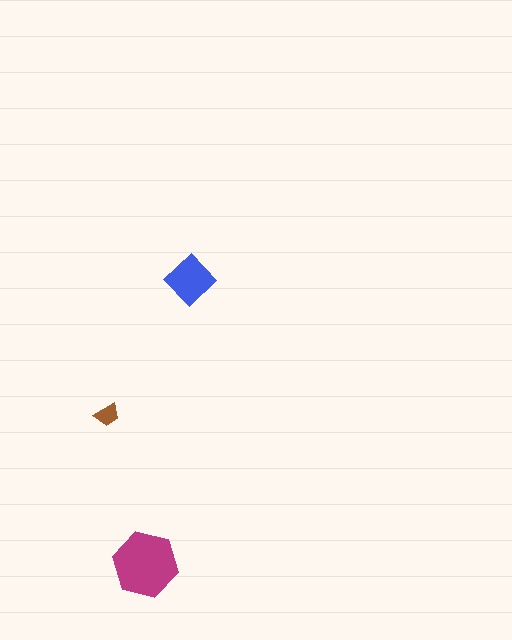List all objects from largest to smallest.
The magenta hexagon, the blue diamond, the brown trapezoid.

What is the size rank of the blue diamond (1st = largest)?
2nd.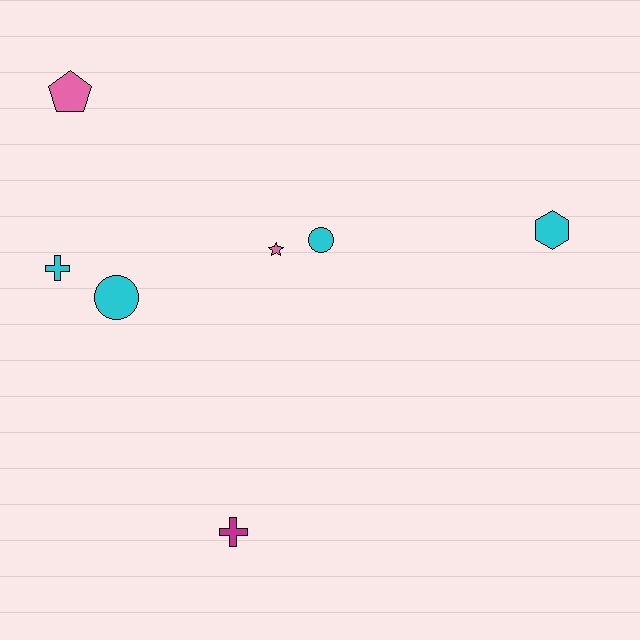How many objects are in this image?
There are 7 objects.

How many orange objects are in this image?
There are no orange objects.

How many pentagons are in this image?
There is 1 pentagon.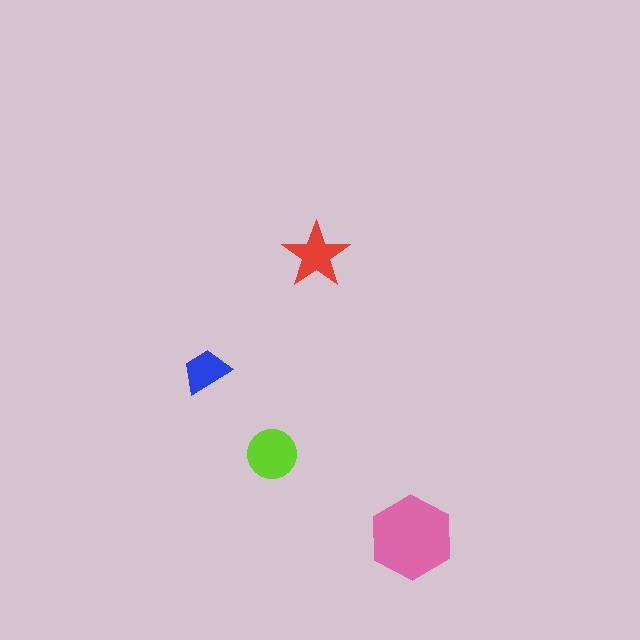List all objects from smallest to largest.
The blue trapezoid, the red star, the lime circle, the pink hexagon.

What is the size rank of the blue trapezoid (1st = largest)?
4th.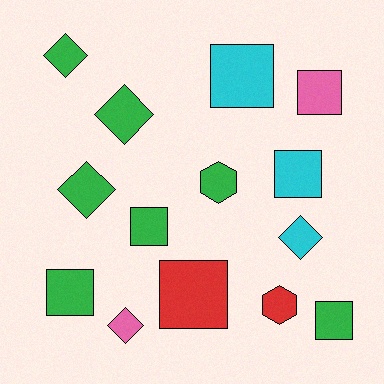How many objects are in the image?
There are 14 objects.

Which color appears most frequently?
Green, with 7 objects.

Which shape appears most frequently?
Square, with 7 objects.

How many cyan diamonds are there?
There is 1 cyan diamond.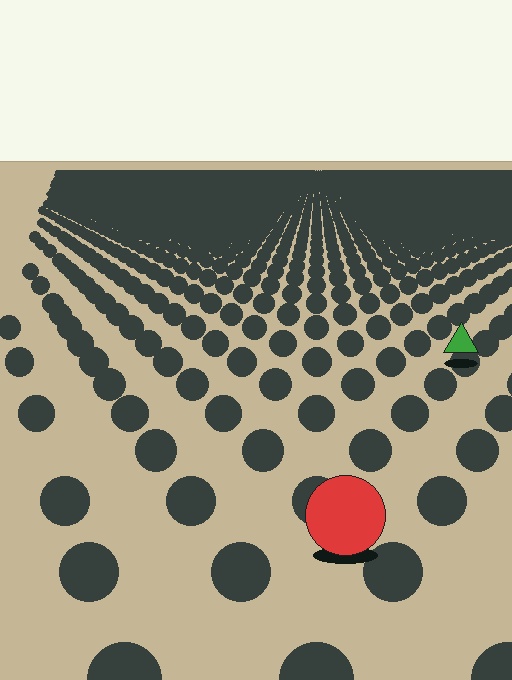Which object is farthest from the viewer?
The green triangle is farthest from the viewer. It appears smaller and the ground texture around it is denser.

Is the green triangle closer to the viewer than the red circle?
No. The red circle is closer — you can tell from the texture gradient: the ground texture is coarser near it.